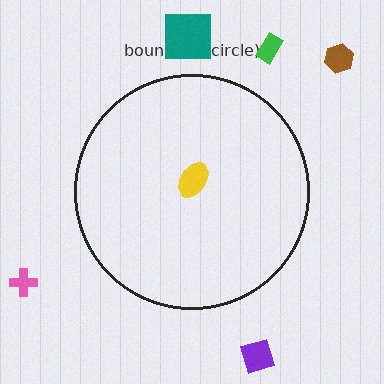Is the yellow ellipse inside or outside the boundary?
Inside.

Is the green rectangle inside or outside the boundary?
Outside.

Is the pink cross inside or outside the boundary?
Outside.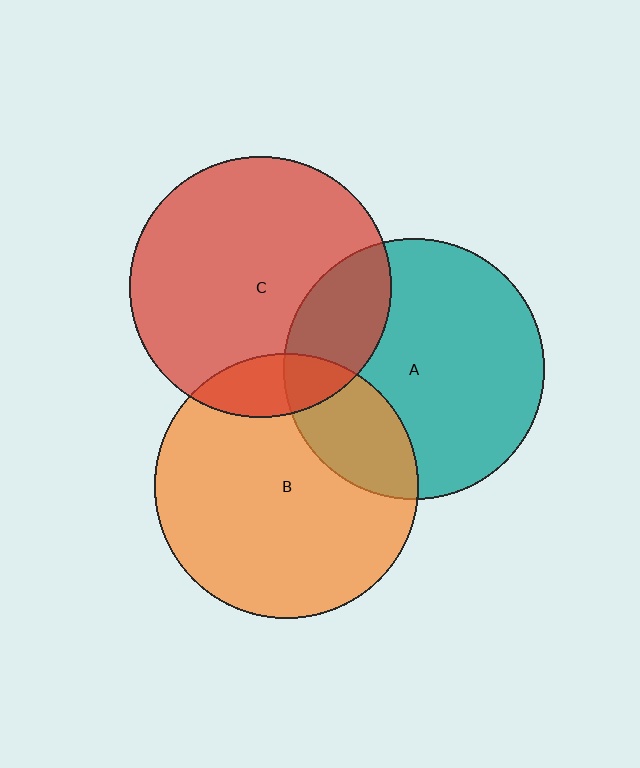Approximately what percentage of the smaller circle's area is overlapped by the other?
Approximately 20%.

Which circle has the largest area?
Circle B (orange).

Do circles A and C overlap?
Yes.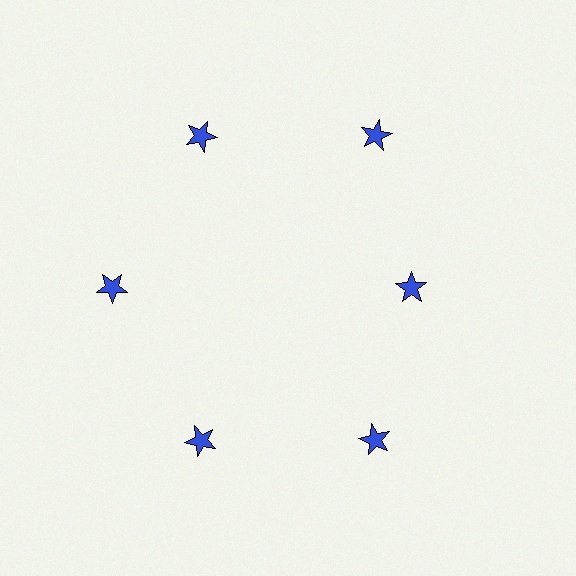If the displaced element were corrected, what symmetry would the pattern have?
It would have 6-fold rotational symmetry — the pattern would map onto itself every 60 degrees.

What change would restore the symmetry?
The symmetry would be restored by moving it outward, back onto the ring so that all 6 stars sit at equal angles and equal distance from the center.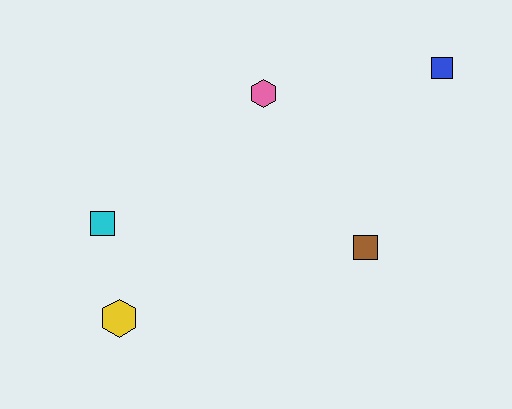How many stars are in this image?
There are no stars.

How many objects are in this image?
There are 5 objects.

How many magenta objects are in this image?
There are no magenta objects.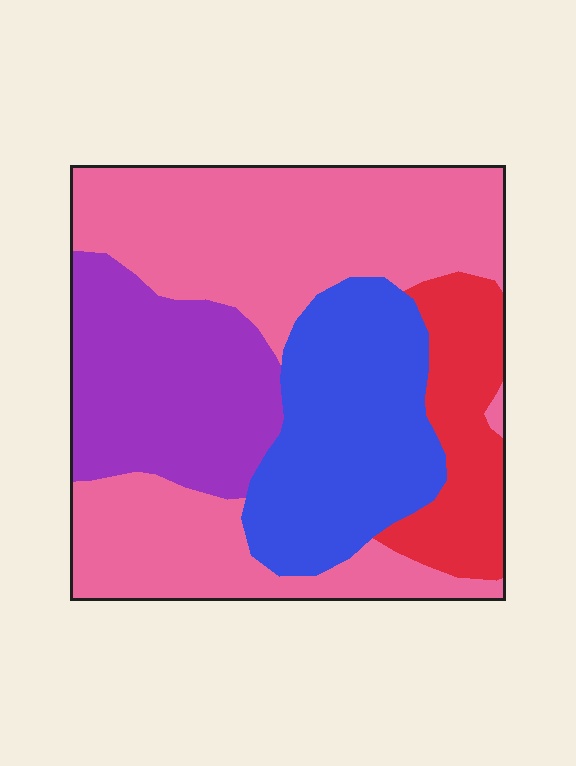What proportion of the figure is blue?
Blue covers about 20% of the figure.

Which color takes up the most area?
Pink, at roughly 45%.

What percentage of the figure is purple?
Purple takes up about one fifth (1/5) of the figure.